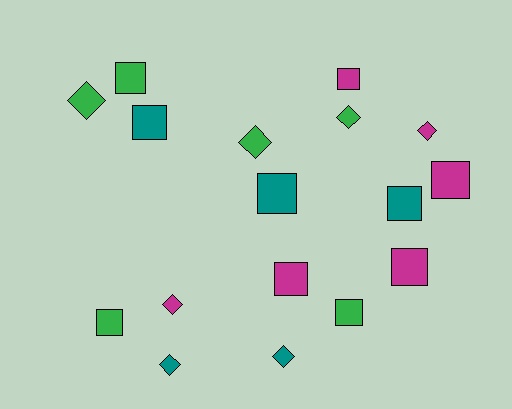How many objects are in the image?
There are 17 objects.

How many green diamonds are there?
There are 3 green diamonds.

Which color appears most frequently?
Magenta, with 6 objects.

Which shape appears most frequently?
Square, with 10 objects.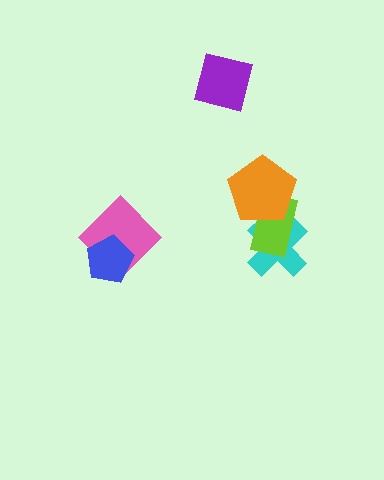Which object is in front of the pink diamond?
The blue pentagon is in front of the pink diamond.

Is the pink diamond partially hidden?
Yes, it is partially covered by another shape.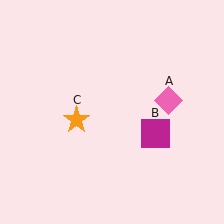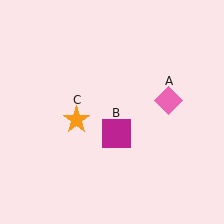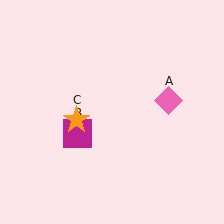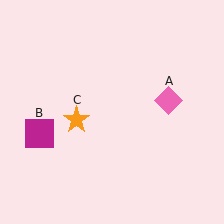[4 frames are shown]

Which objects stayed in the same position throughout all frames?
Pink diamond (object A) and orange star (object C) remained stationary.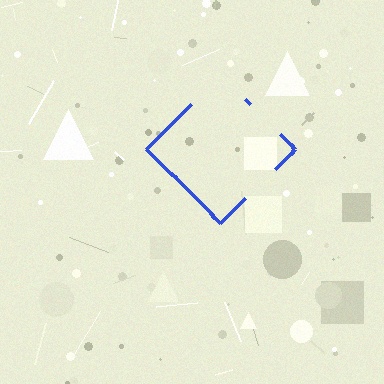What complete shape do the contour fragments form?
The contour fragments form a diamond.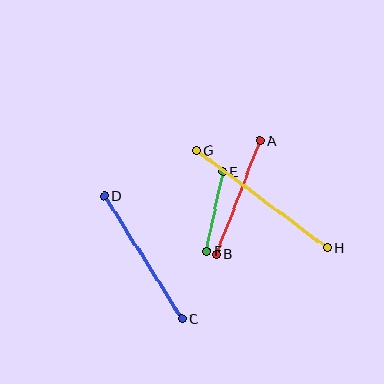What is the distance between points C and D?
The distance is approximately 145 pixels.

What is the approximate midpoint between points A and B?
The midpoint is at approximately (238, 198) pixels.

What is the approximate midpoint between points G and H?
The midpoint is at approximately (262, 199) pixels.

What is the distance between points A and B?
The distance is approximately 122 pixels.